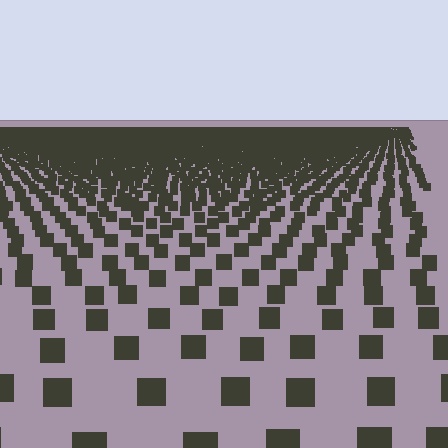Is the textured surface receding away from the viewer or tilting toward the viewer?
The surface is receding away from the viewer. Texture elements get smaller and denser toward the top.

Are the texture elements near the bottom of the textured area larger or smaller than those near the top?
Larger. Near the bottom, elements are closer to the viewer and appear at a bigger on-screen size.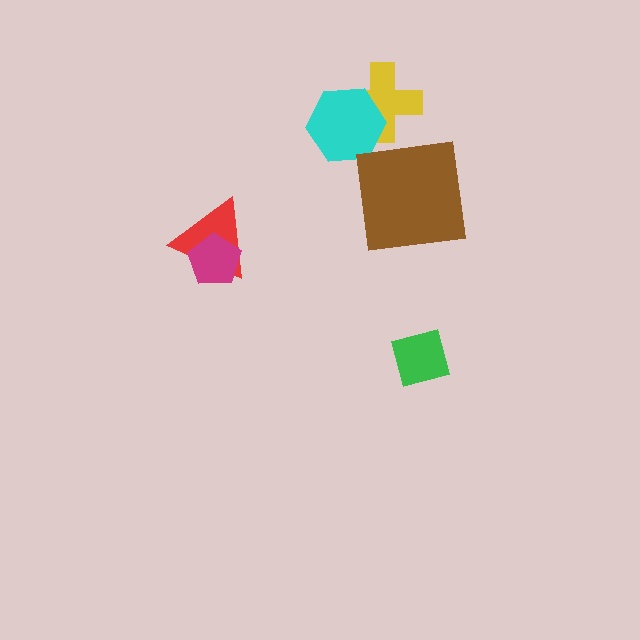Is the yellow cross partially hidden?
Yes, it is partially covered by another shape.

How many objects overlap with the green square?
0 objects overlap with the green square.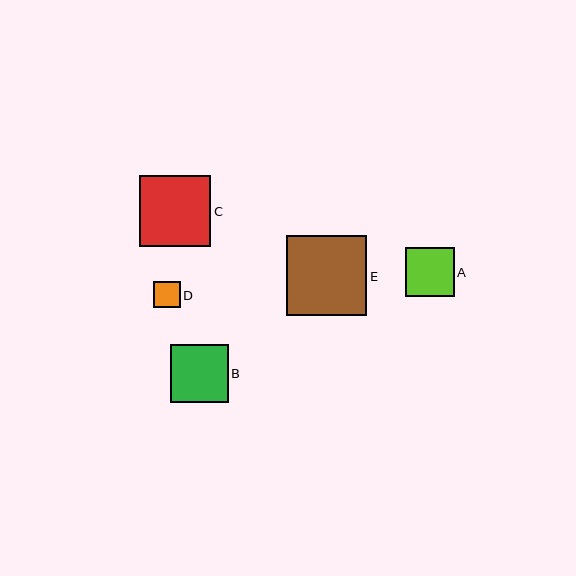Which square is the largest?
Square E is the largest with a size of approximately 81 pixels.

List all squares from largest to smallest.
From largest to smallest: E, C, B, A, D.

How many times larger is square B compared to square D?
Square B is approximately 2.2 times the size of square D.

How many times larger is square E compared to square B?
Square E is approximately 1.4 times the size of square B.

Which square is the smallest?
Square D is the smallest with a size of approximately 27 pixels.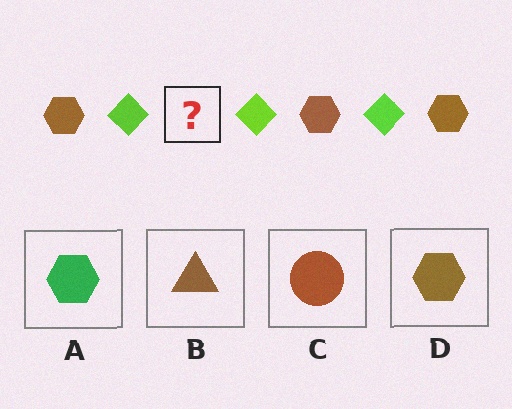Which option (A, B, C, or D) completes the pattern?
D.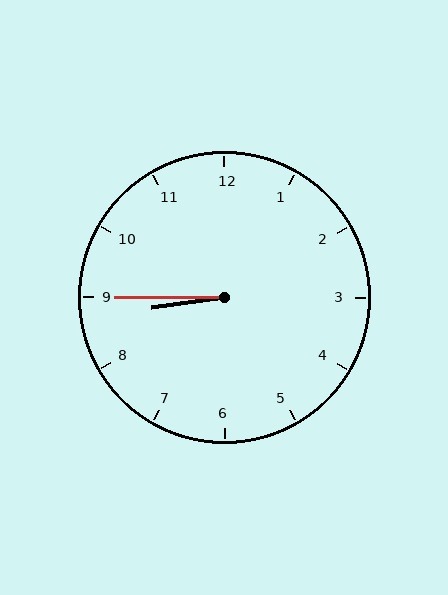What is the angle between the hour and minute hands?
Approximately 8 degrees.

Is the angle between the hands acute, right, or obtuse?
It is acute.